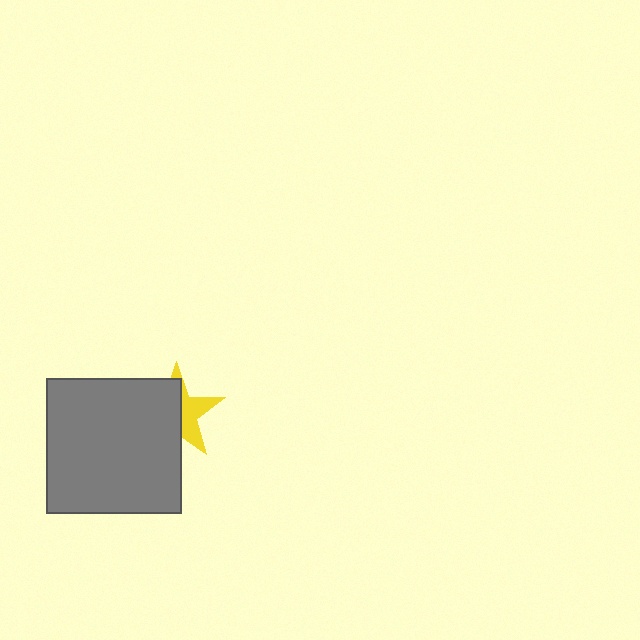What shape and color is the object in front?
The object in front is a gray square.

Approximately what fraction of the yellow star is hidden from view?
Roughly 57% of the yellow star is hidden behind the gray square.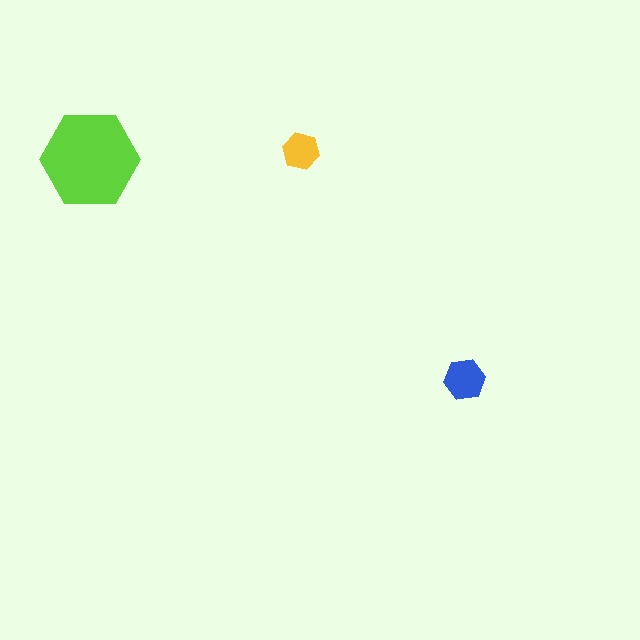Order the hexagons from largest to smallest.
the lime one, the blue one, the yellow one.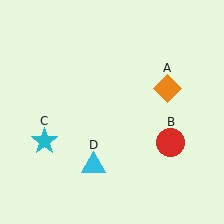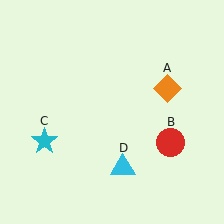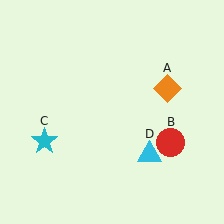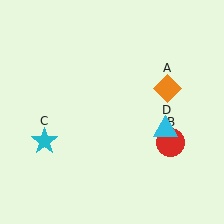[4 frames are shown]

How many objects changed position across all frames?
1 object changed position: cyan triangle (object D).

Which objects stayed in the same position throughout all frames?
Orange diamond (object A) and red circle (object B) and cyan star (object C) remained stationary.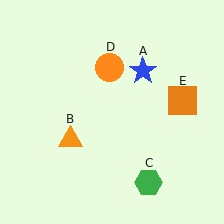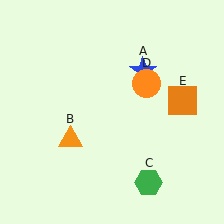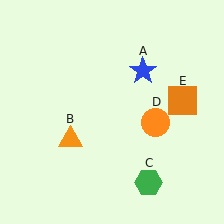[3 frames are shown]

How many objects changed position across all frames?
1 object changed position: orange circle (object D).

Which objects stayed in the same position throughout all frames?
Blue star (object A) and orange triangle (object B) and green hexagon (object C) and orange square (object E) remained stationary.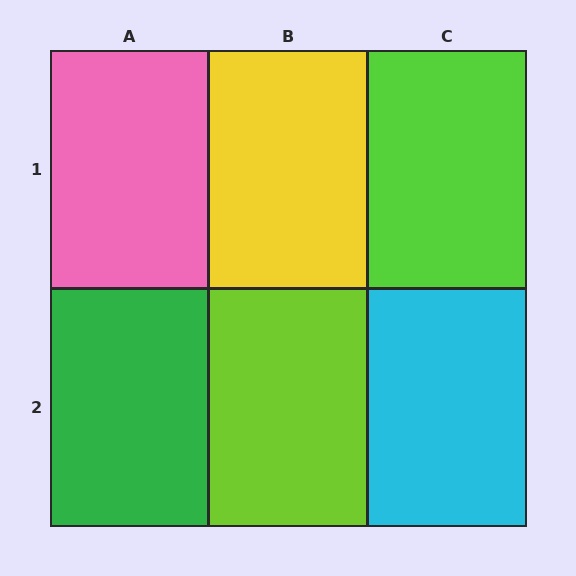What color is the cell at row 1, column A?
Pink.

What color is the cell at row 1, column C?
Lime.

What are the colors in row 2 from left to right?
Green, lime, cyan.